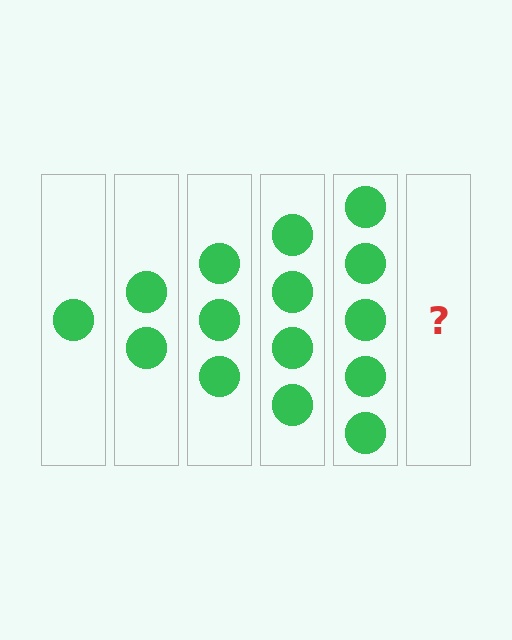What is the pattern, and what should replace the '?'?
The pattern is that each step adds one more circle. The '?' should be 6 circles.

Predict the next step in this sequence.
The next step is 6 circles.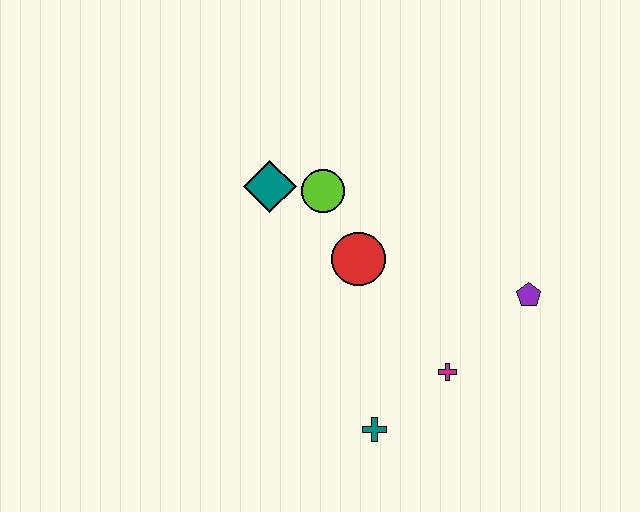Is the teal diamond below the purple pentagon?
No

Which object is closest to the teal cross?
The magenta cross is closest to the teal cross.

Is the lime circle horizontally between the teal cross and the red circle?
No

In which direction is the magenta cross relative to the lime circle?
The magenta cross is below the lime circle.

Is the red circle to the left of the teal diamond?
No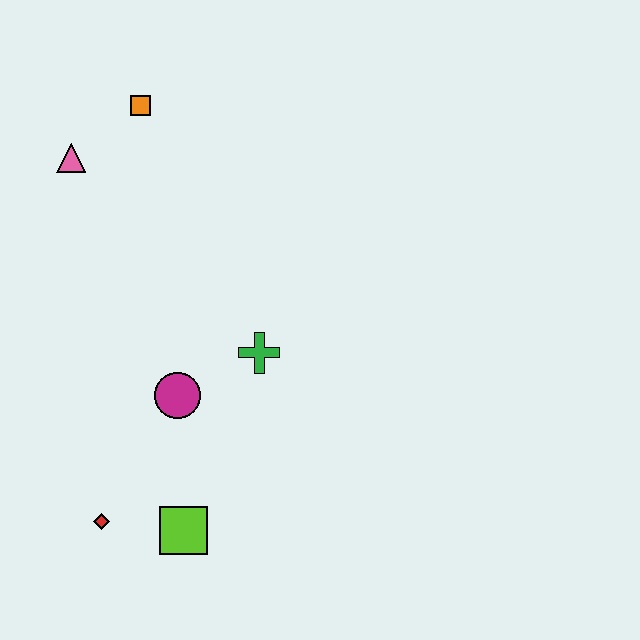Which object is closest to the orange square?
The pink triangle is closest to the orange square.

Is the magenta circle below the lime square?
No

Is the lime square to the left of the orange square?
No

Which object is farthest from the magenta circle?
The orange square is farthest from the magenta circle.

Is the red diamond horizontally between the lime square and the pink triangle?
Yes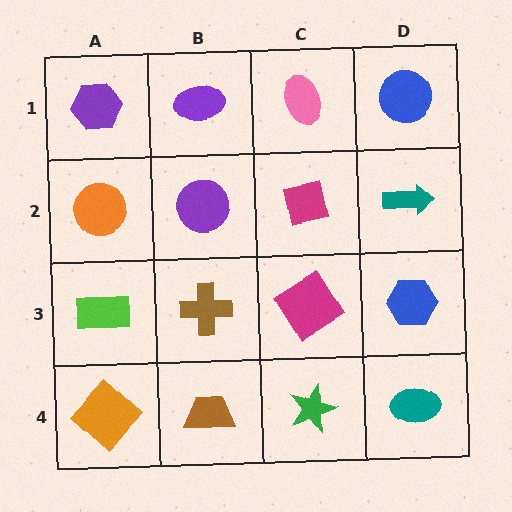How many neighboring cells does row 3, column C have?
4.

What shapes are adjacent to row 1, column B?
A purple circle (row 2, column B), a purple hexagon (row 1, column A), a pink ellipse (row 1, column C).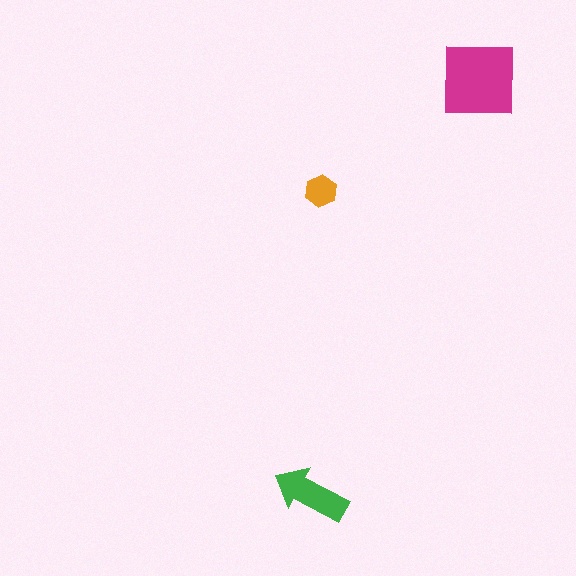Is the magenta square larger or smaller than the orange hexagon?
Larger.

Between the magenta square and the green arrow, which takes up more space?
The magenta square.